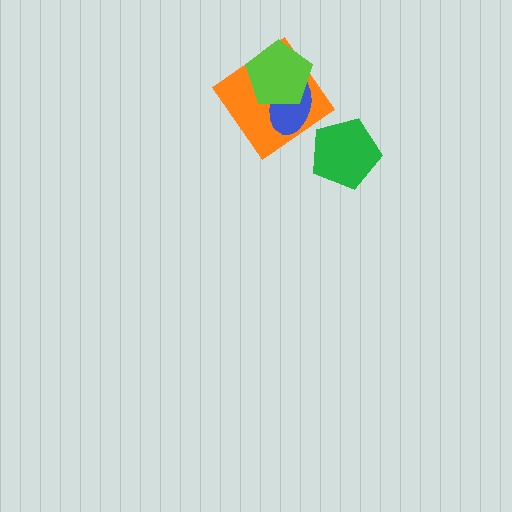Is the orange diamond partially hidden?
Yes, it is partially covered by another shape.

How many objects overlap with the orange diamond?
2 objects overlap with the orange diamond.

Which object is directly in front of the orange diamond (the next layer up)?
The blue ellipse is directly in front of the orange diamond.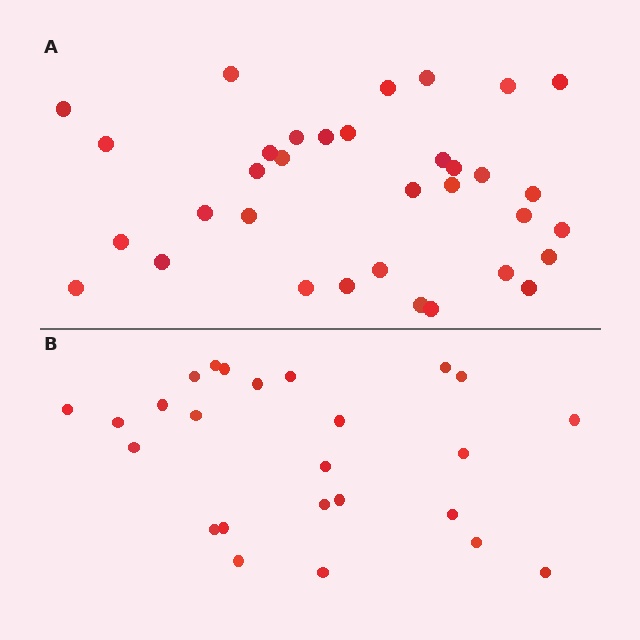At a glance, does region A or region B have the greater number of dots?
Region A (the top region) has more dots.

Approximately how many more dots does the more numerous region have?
Region A has roughly 8 or so more dots than region B.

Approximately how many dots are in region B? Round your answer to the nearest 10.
About 20 dots. (The exact count is 25, which rounds to 20.)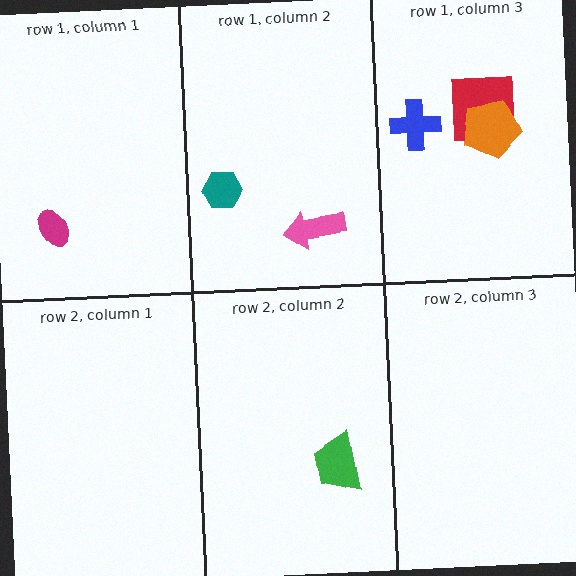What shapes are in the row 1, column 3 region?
The red square, the blue cross, the orange pentagon.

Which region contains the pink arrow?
The row 1, column 2 region.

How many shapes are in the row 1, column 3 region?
3.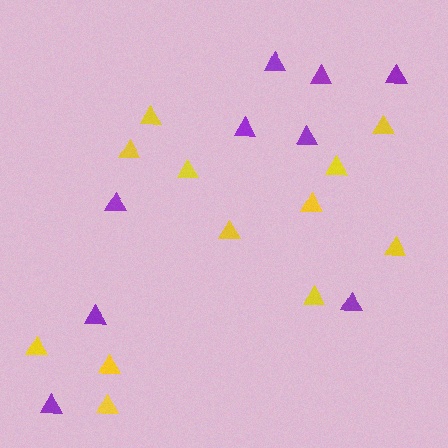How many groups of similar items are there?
There are 2 groups: one group of purple triangles (9) and one group of yellow triangles (12).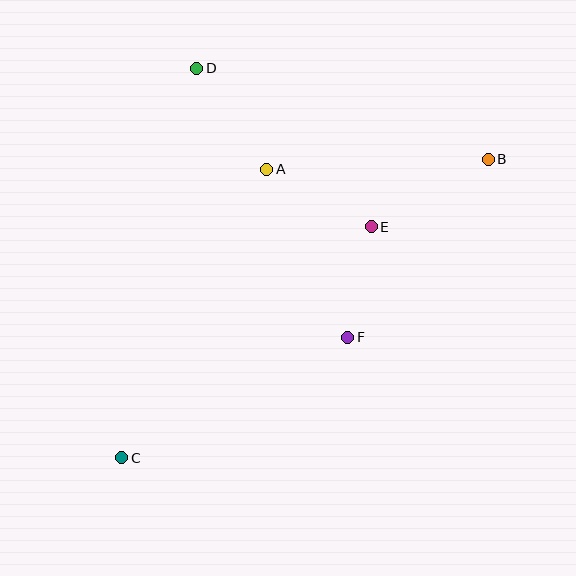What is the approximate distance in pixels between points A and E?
The distance between A and E is approximately 119 pixels.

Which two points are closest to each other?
Points E and F are closest to each other.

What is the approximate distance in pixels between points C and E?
The distance between C and E is approximately 340 pixels.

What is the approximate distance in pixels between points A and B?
The distance between A and B is approximately 222 pixels.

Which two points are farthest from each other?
Points B and C are farthest from each other.